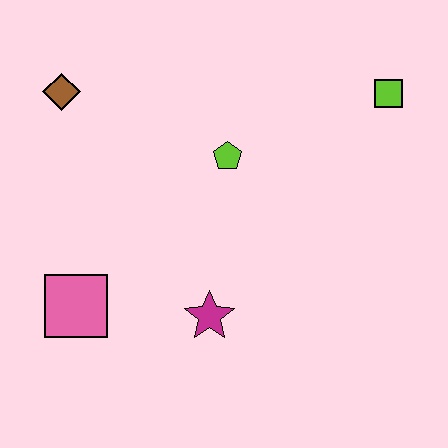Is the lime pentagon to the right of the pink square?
Yes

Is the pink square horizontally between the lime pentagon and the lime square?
No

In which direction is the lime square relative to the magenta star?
The lime square is above the magenta star.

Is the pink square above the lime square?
No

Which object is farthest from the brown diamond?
The lime square is farthest from the brown diamond.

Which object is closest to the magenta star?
The pink square is closest to the magenta star.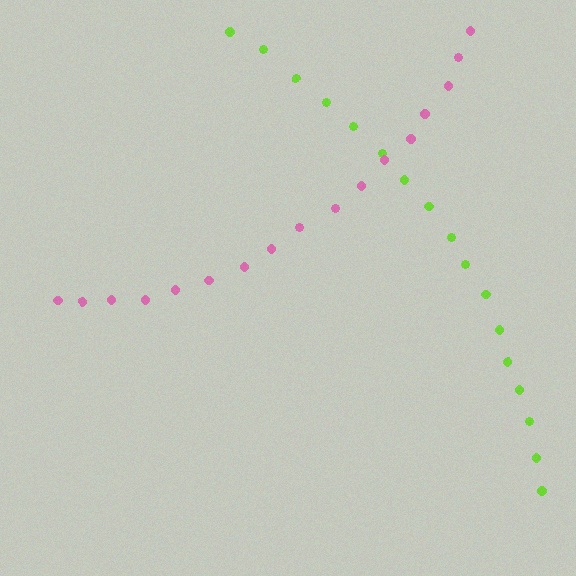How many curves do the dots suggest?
There are 2 distinct paths.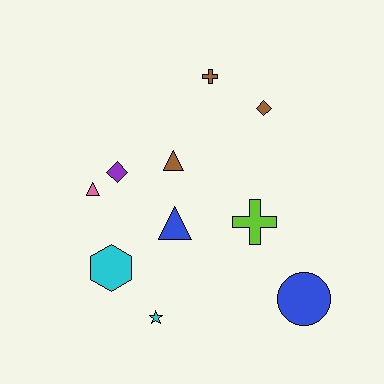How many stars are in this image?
There is 1 star.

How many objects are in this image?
There are 10 objects.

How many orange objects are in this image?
There are no orange objects.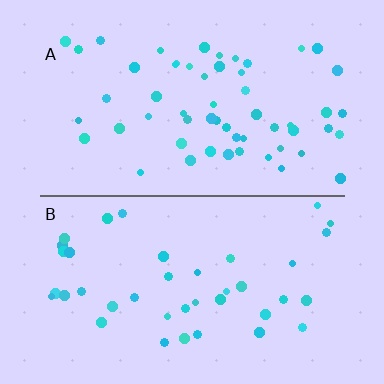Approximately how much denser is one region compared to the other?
Approximately 1.4× — region A over region B.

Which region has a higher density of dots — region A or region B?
A (the top).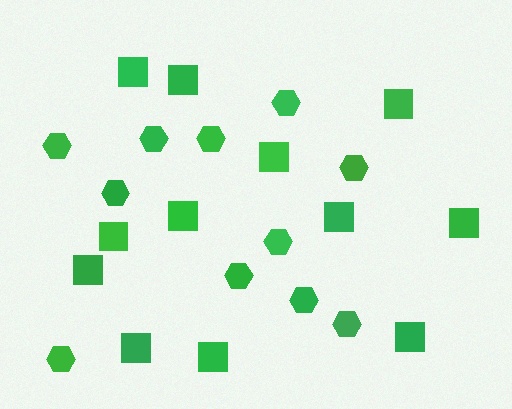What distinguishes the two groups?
There are 2 groups: one group of squares (12) and one group of hexagons (11).